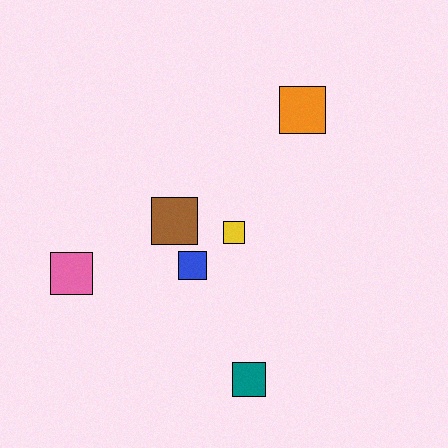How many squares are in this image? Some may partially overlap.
There are 6 squares.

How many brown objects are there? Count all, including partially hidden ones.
There is 1 brown object.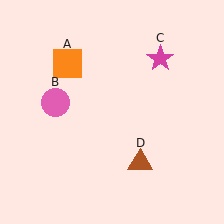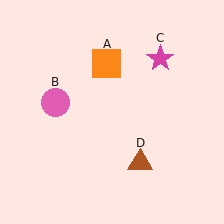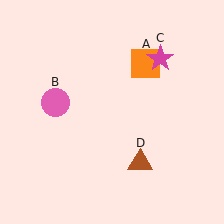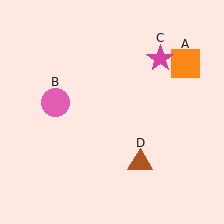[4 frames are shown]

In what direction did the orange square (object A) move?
The orange square (object A) moved right.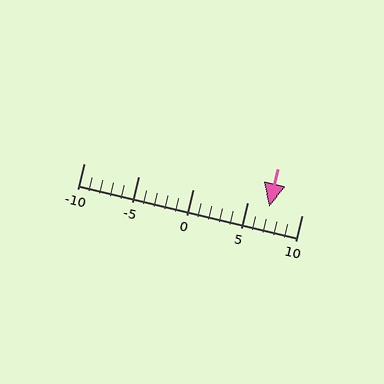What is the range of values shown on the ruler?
The ruler shows values from -10 to 10.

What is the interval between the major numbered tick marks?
The major tick marks are spaced 5 units apart.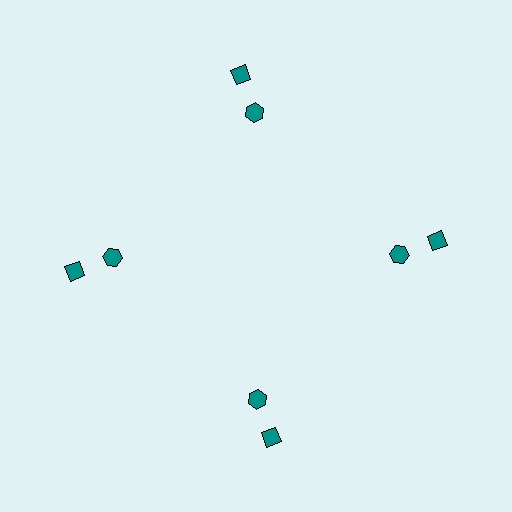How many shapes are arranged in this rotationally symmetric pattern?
There are 8 shapes, arranged in 4 groups of 2.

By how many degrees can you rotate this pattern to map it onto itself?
The pattern maps onto itself every 90 degrees of rotation.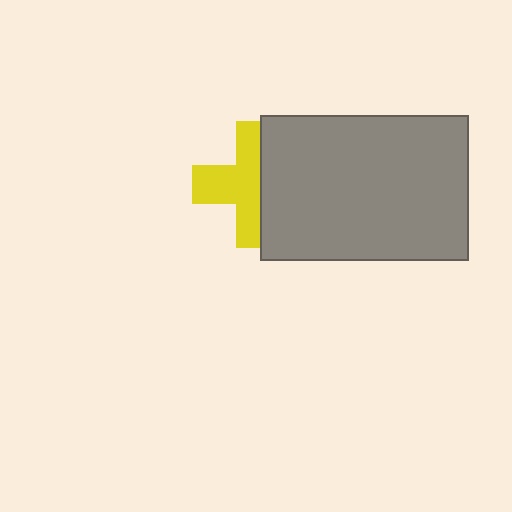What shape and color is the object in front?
The object in front is a gray rectangle.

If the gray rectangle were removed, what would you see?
You would see the complete yellow cross.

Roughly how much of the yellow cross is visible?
About half of it is visible (roughly 56%).